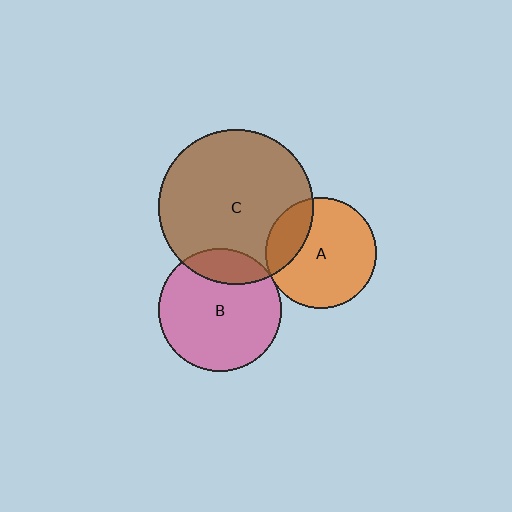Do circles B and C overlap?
Yes.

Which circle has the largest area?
Circle C (brown).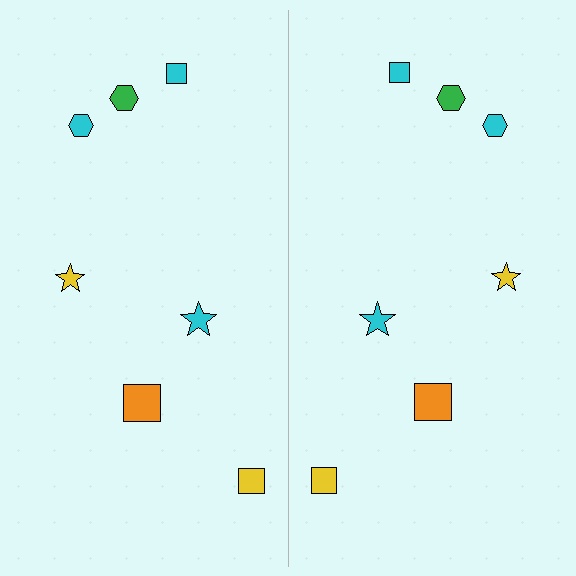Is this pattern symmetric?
Yes, this pattern has bilateral (reflection) symmetry.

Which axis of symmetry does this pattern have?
The pattern has a vertical axis of symmetry running through the center of the image.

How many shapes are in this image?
There are 14 shapes in this image.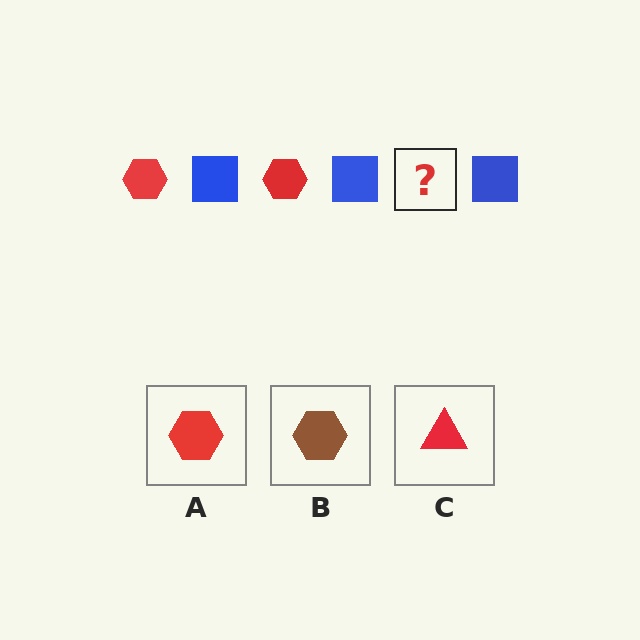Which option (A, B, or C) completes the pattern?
A.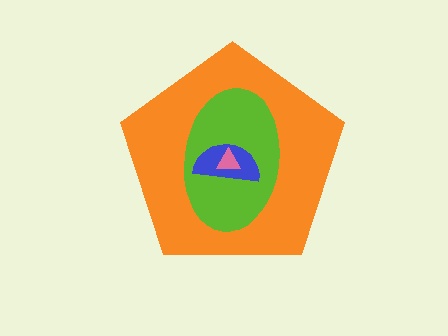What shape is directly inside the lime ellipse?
The blue semicircle.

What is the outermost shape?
The orange pentagon.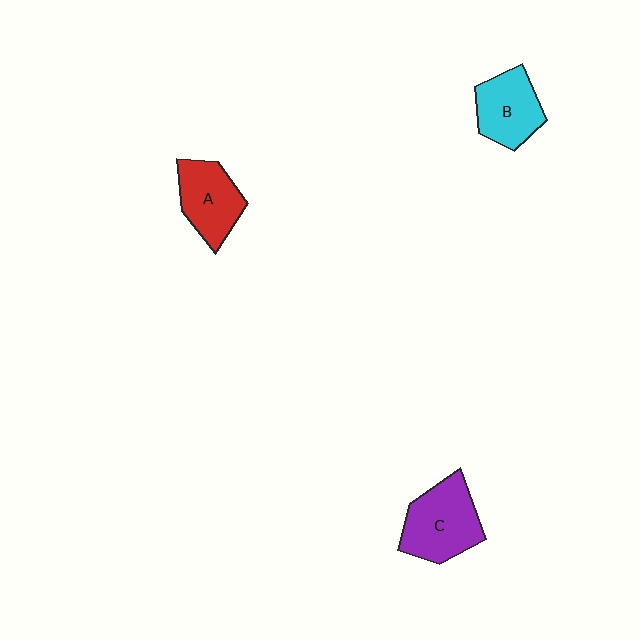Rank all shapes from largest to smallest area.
From largest to smallest: C (purple), A (red), B (cyan).